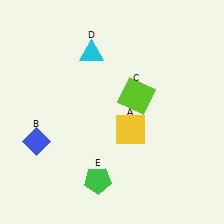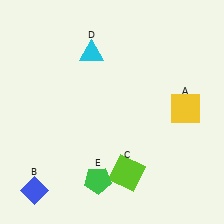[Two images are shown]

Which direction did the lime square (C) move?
The lime square (C) moved down.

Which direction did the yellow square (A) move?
The yellow square (A) moved right.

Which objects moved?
The objects that moved are: the yellow square (A), the blue diamond (B), the lime square (C).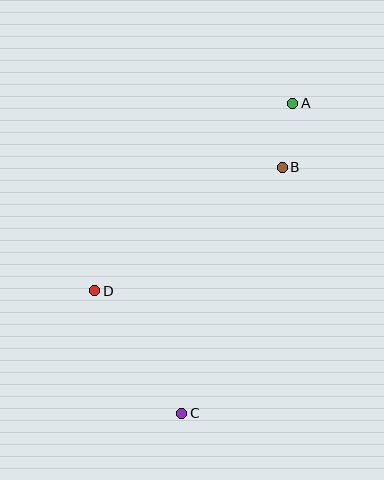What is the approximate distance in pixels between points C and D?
The distance between C and D is approximately 150 pixels.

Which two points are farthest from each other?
Points A and C are farthest from each other.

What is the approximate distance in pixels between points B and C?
The distance between B and C is approximately 266 pixels.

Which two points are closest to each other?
Points A and B are closest to each other.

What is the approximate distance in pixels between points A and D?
The distance between A and D is approximately 273 pixels.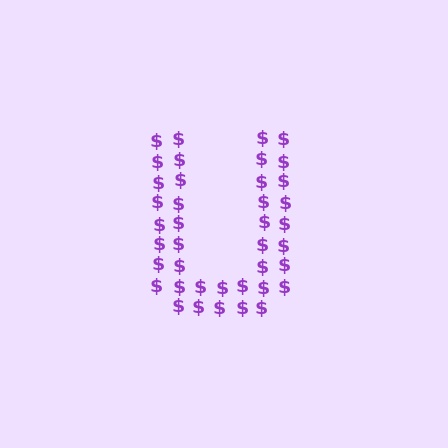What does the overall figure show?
The overall figure shows the letter U.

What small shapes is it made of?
It is made of small dollar signs.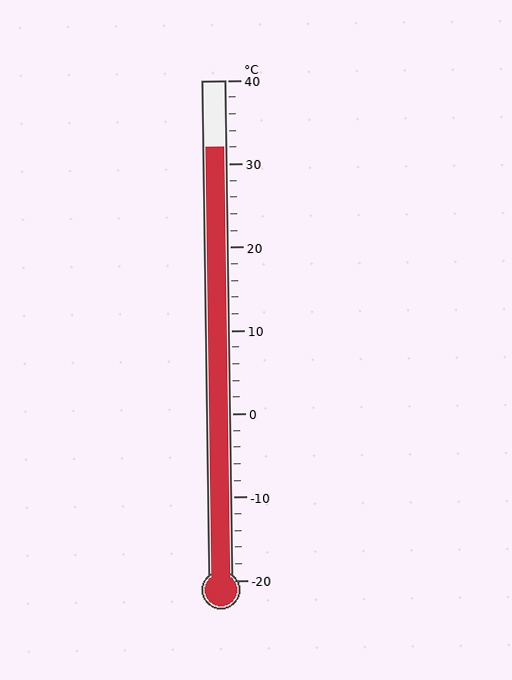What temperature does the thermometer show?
The thermometer shows approximately 32°C.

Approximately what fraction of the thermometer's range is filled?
The thermometer is filled to approximately 85% of its range.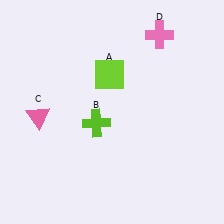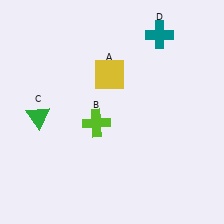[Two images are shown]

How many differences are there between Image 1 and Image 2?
There are 3 differences between the two images.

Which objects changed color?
A changed from lime to yellow. C changed from pink to green. D changed from pink to teal.